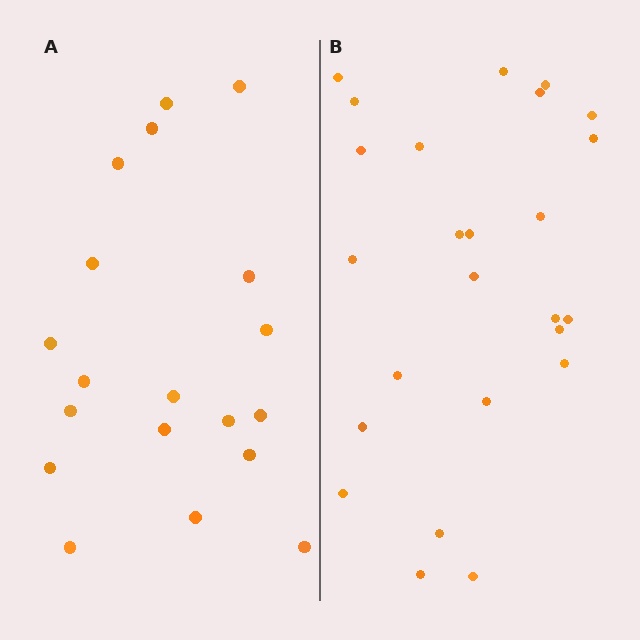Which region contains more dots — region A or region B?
Region B (the right region) has more dots.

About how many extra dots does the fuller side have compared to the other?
Region B has about 6 more dots than region A.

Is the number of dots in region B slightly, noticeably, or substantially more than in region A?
Region B has noticeably more, but not dramatically so. The ratio is roughly 1.3 to 1.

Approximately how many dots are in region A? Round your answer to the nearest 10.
About 20 dots. (The exact count is 19, which rounds to 20.)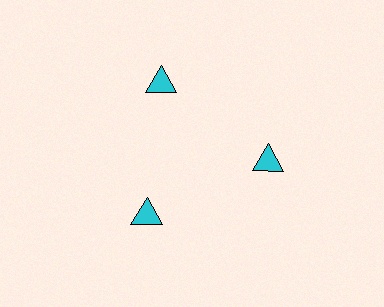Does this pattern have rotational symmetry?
Yes, this pattern has 3-fold rotational symmetry. It looks the same after rotating 120 degrees around the center.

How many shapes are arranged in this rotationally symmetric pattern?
There are 3 shapes, arranged in 3 groups of 1.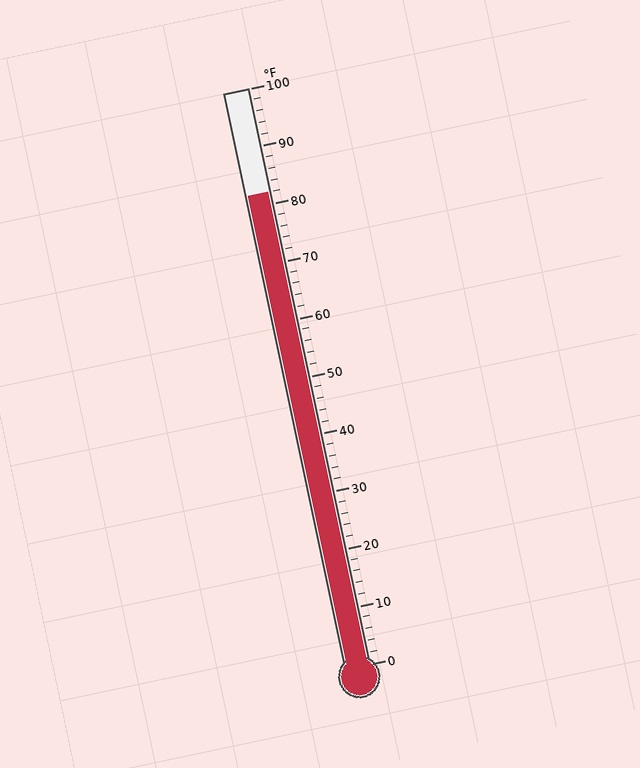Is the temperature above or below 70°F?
The temperature is above 70°F.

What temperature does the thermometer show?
The thermometer shows approximately 82°F.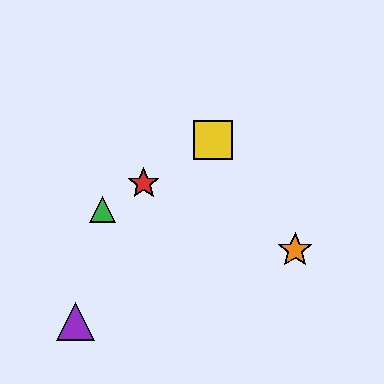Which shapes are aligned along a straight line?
The red star, the blue triangle, the green triangle, the yellow square are aligned along a straight line.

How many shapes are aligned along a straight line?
4 shapes (the red star, the blue triangle, the green triangle, the yellow square) are aligned along a straight line.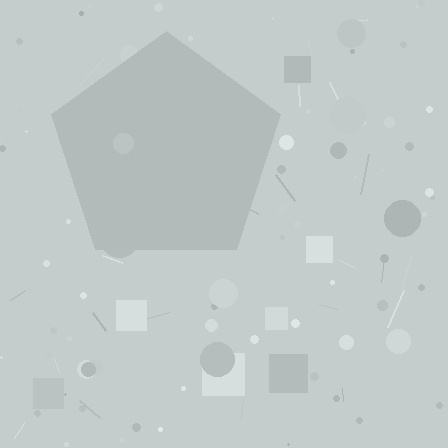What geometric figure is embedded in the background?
A pentagon is embedded in the background.